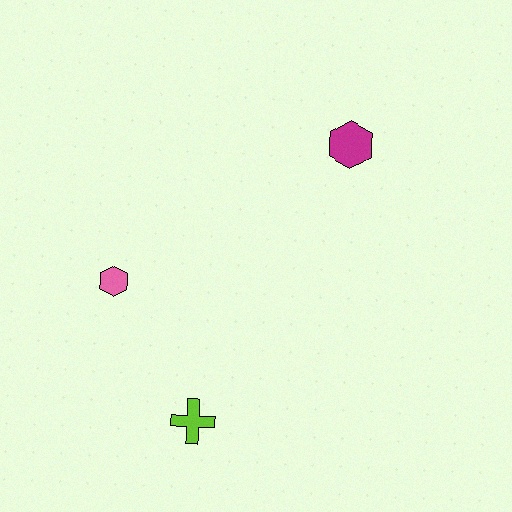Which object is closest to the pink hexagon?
The lime cross is closest to the pink hexagon.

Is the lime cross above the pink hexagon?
No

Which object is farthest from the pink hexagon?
The magenta hexagon is farthest from the pink hexagon.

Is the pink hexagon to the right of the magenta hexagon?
No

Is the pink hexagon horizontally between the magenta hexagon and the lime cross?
No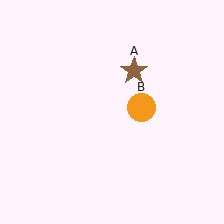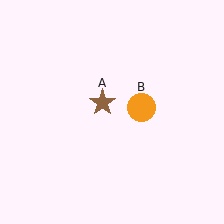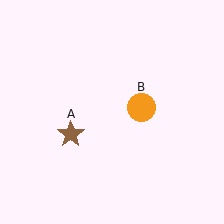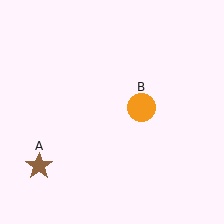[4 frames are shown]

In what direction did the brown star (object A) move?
The brown star (object A) moved down and to the left.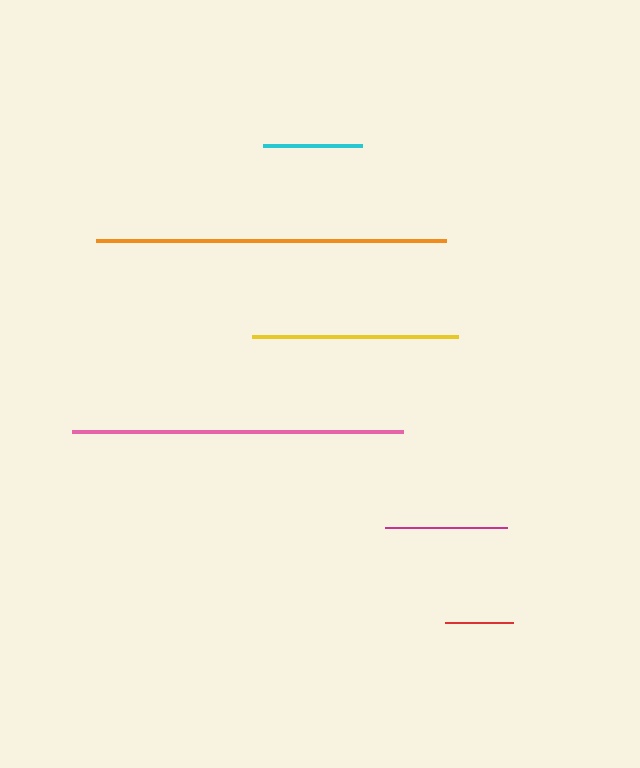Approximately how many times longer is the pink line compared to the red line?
The pink line is approximately 4.9 times the length of the red line.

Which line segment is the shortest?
The red line is the shortest at approximately 68 pixels.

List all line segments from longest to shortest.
From longest to shortest: orange, pink, yellow, magenta, cyan, red.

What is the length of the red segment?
The red segment is approximately 68 pixels long.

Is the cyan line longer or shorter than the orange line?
The orange line is longer than the cyan line.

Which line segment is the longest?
The orange line is the longest at approximately 350 pixels.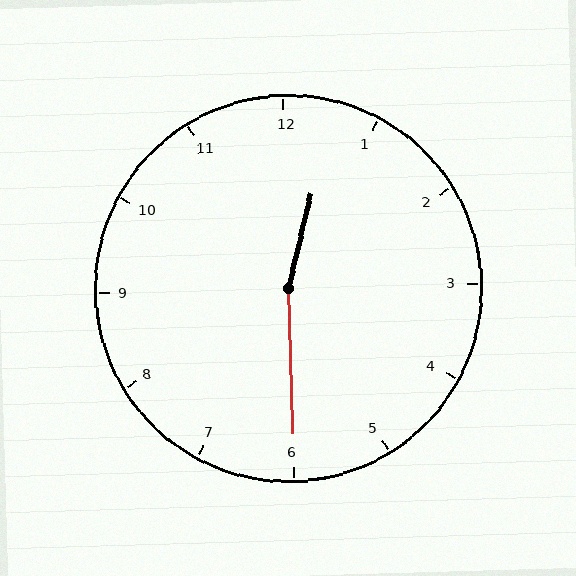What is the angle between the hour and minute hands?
Approximately 165 degrees.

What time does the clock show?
12:30.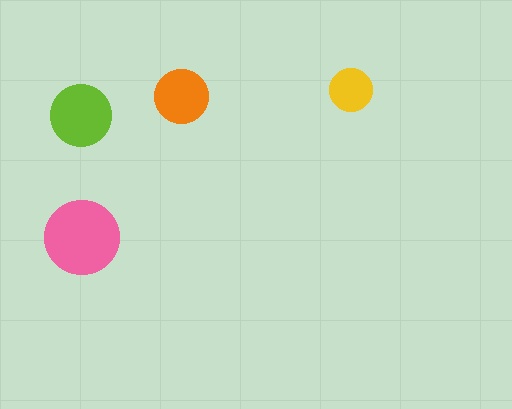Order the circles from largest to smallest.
the pink one, the lime one, the orange one, the yellow one.